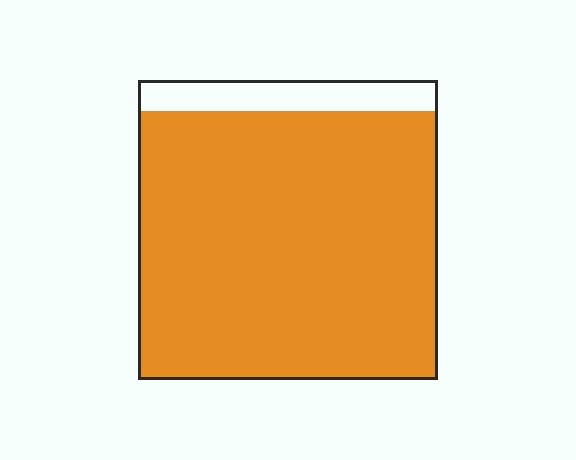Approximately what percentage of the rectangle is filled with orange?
Approximately 90%.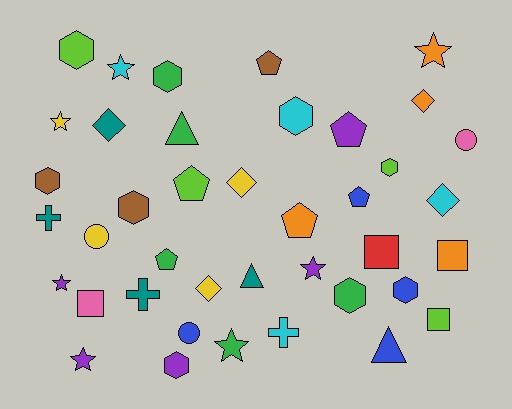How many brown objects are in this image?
There are 3 brown objects.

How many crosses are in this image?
There are 3 crosses.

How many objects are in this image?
There are 40 objects.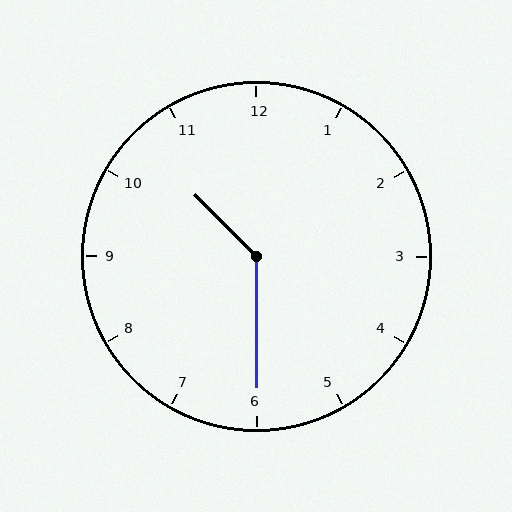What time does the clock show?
10:30.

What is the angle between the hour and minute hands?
Approximately 135 degrees.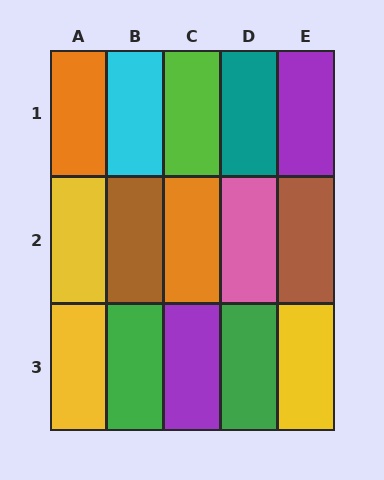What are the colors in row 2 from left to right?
Yellow, brown, orange, pink, brown.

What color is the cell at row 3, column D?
Green.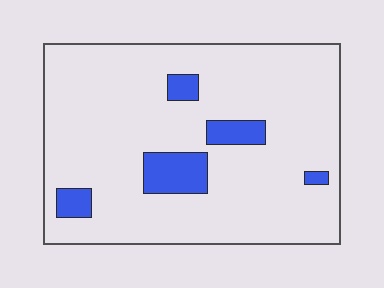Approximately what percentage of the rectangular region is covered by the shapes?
Approximately 10%.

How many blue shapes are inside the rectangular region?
5.